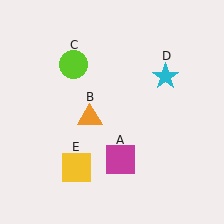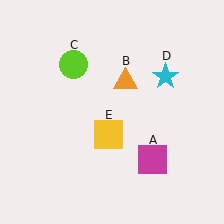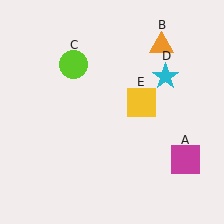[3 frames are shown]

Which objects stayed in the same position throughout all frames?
Lime circle (object C) and cyan star (object D) remained stationary.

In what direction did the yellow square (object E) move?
The yellow square (object E) moved up and to the right.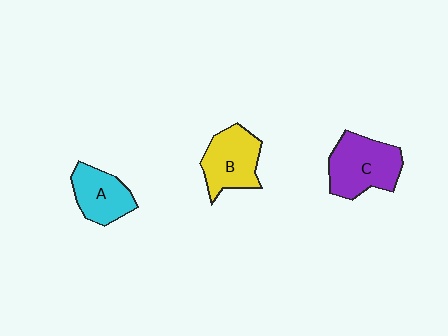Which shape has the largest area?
Shape C (purple).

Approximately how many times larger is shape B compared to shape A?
Approximately 1.2 times.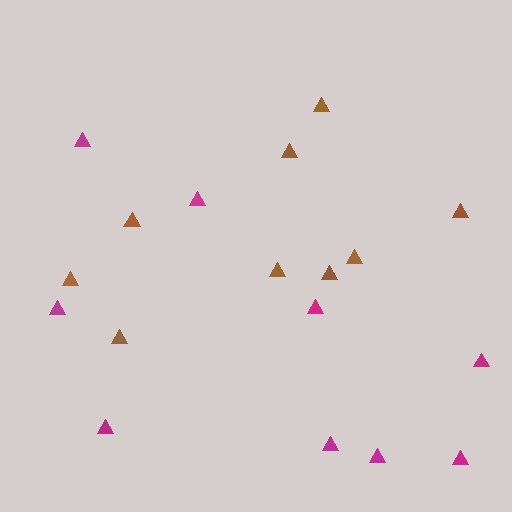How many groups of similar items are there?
There are 2 groups: one group of brown triangles (9) and one group of magenta triangles (9).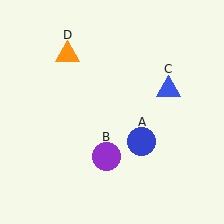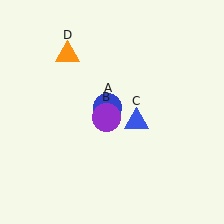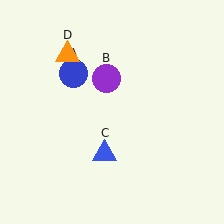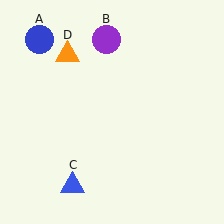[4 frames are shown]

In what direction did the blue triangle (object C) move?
The blue triangle (object C) moved down and to the left.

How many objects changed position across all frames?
3 objects changed position: blue circle (object A), purple circle (object B), blue triangle (object C).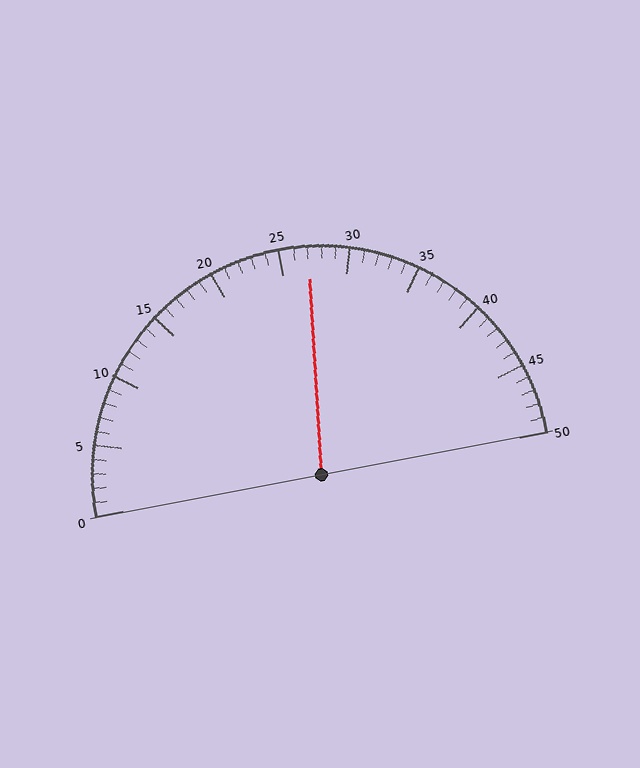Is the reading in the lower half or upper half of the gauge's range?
The reading is in the upper half of the range (0 to 50).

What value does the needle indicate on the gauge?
The needle indicates approximately 27.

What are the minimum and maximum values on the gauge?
The gauge ranges from 0 to 50.